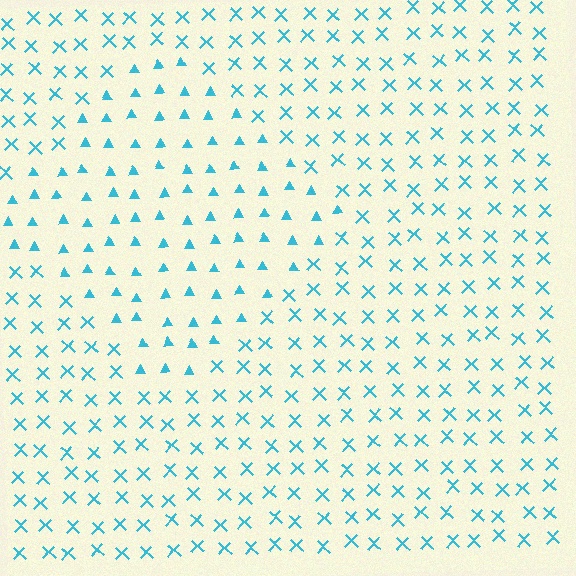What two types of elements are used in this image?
The image uses triangles inside the diamond region and X marks outside it.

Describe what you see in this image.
The image is filled with small cyan elements arranged in a uniform grid. A diamond-shaped region contains triangles, while the surrounding area contains X marks. The boundary is defined purely by the change in element shape.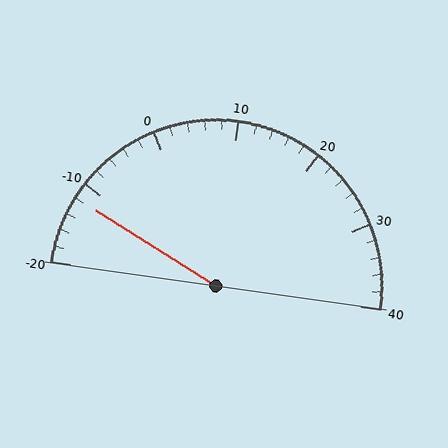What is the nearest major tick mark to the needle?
The nearest major tick mark is -10.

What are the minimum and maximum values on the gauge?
The gauge ranges from -20 to 40.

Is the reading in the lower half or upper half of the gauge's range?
The reading is in the lower half of the range (-20 to 40).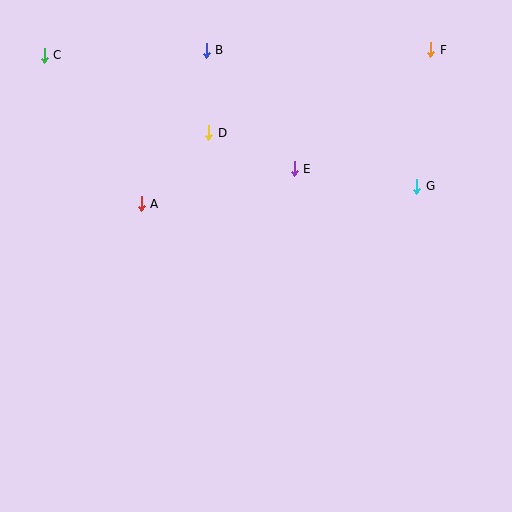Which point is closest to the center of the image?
Point E at (294, 169) is closest to the center.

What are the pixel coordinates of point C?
Point C is at (44, 55).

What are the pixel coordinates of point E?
Point E is at (294, 169).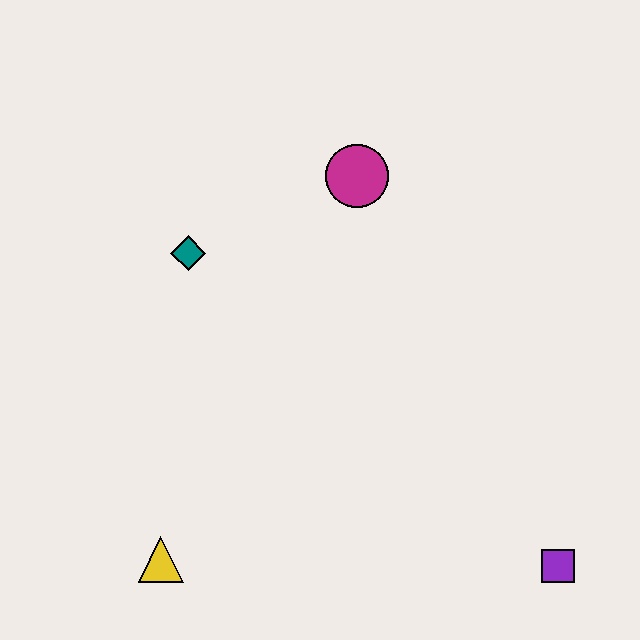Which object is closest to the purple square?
The yellow triangle is closest to the purple square.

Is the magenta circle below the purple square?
No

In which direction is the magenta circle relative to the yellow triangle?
The magenta circle is above the yellow triangle.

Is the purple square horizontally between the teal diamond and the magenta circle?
No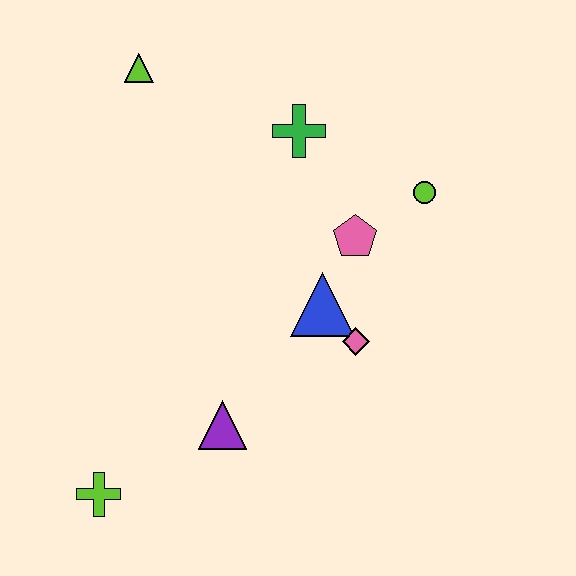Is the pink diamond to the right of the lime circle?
No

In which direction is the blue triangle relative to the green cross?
The blue triangle is below the green cross.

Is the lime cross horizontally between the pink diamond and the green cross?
No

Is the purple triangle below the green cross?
Yes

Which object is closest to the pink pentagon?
The blue triangle is closest to the pink pentagon.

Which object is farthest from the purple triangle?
The lime triangle is farthest from the purple triangle.